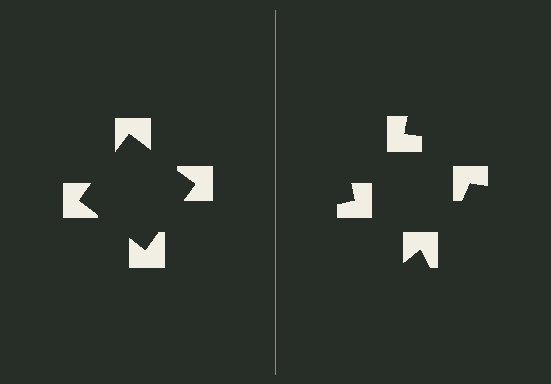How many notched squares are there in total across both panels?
8 — 4 on each side.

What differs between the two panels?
The notched squares are positioned identically on both sides; only the wedge orientations differ. On the left they align to a square; on the right they are misaligned.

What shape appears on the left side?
An illusory square.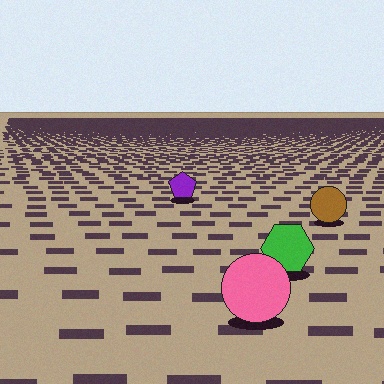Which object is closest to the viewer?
The pink circle is closest. The texture marks near it are larger and more spread out.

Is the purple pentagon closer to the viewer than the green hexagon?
No. The green hexagon is closer — you can tell from the texture gradient: the ground texture is coarser near it.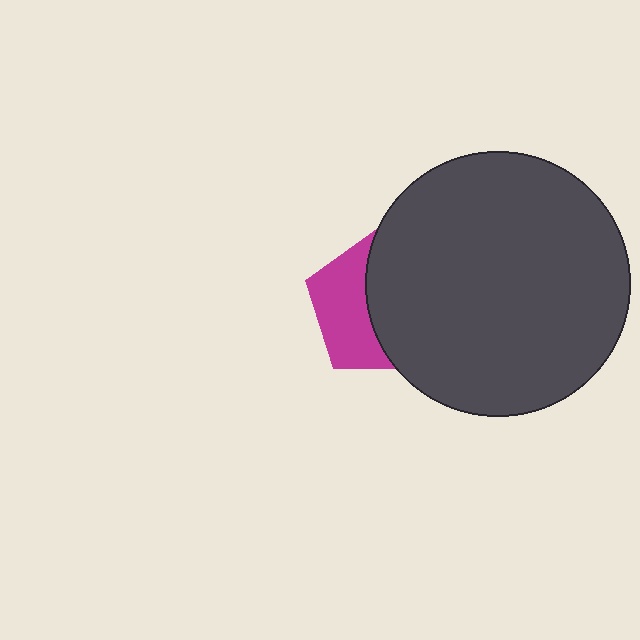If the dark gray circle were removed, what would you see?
You would see the complete magenta pentagon.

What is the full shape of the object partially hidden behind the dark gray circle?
The partially hidden object is a magenta pentagon.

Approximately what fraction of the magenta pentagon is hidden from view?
Roughly 57% of the magenta pentagon is hidden behind the dark gray circle.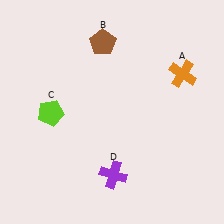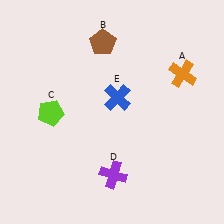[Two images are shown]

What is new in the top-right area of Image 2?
A blue cross (E) was added in the top-right area of Image 2.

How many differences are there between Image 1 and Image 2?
There is 1 difference between the two images.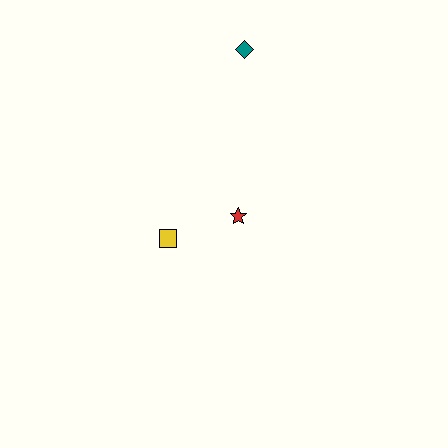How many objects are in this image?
There are 3 objects.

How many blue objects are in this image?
There are no blue objects.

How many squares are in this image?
There is 1 square.